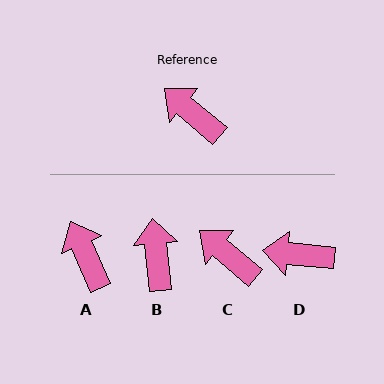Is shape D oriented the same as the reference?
No, it is off by about 34 degrees.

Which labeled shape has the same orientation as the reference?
C.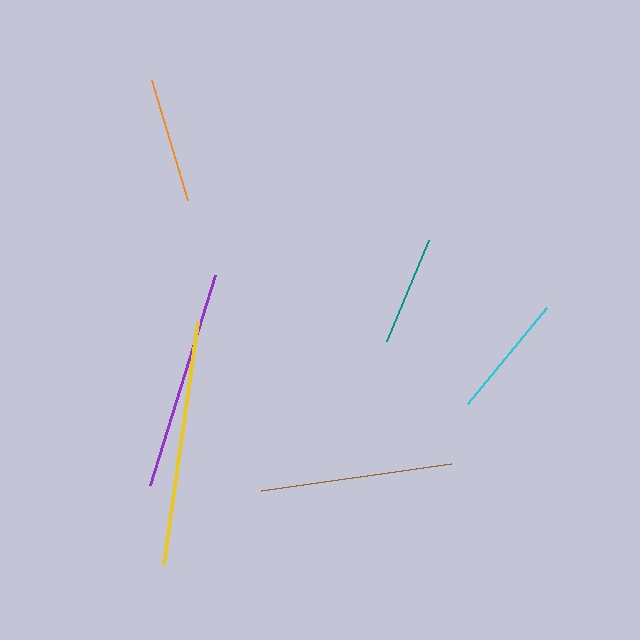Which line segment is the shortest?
The teal line is the shortest at approximately 110 pixels.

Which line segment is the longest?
The yellow line is the longest at approximately 244 pixels.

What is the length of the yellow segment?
The yellow segment is approximately 244 pixels long.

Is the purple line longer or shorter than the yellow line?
The yellow line is longer than the purple line.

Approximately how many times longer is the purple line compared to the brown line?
The purple line is approximately 1.1 times the length of the brown line.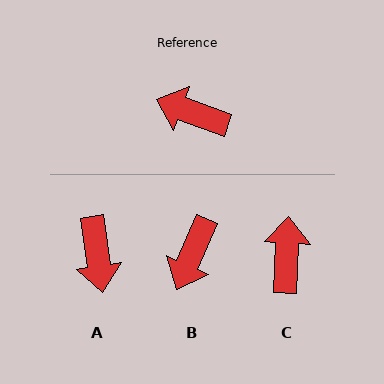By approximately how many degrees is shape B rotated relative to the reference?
Approximately 87 degrees counter-clockwise.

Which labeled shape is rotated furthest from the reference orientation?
A, about 118 degrees away.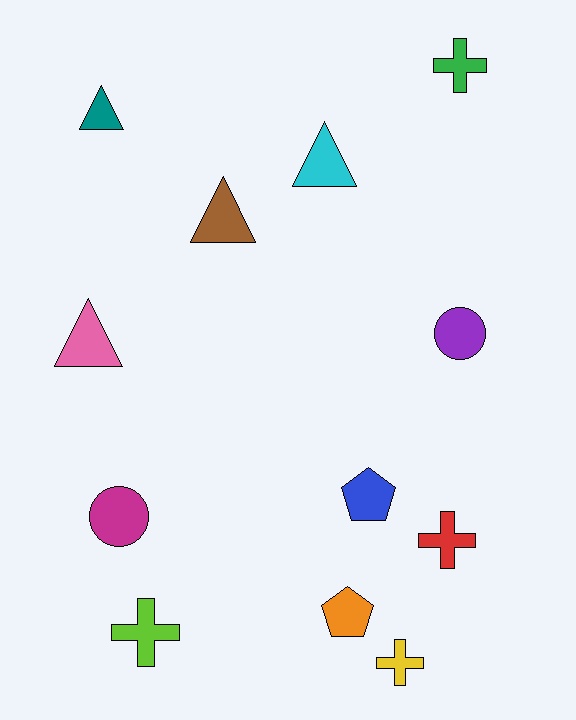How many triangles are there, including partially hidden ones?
There are 4 triangles.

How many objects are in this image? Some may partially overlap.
There are 12 objects.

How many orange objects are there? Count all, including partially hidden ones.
There is 1 orange object.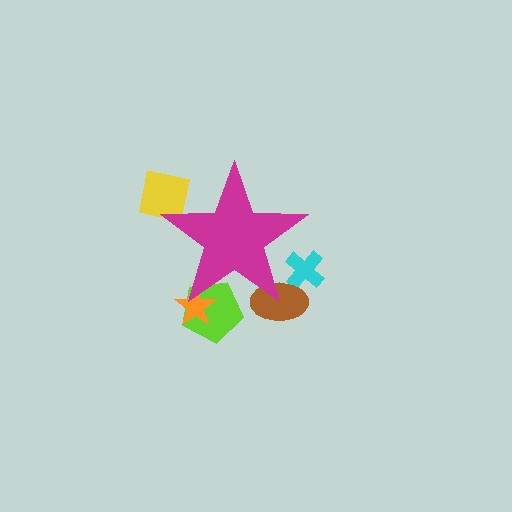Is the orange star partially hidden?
Yes, the orange star is partially hidden behind the magenta star.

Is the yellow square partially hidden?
Yes, the yellow square is partially hidden behind the magenta star.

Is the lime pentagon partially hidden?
Yes, the lime pentagon is partially hidden behind the magenta star.